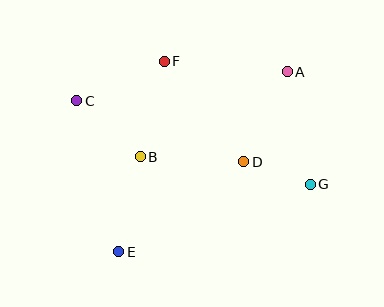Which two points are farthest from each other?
Points C and G are farthest from each other.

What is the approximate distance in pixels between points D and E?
The distance between D and E is approximately 154 pixels.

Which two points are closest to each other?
Points D and G are closest to each other.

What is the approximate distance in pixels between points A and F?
The distance between A and F is approximately 123 pixels.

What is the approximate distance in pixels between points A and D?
The distance between A and D is approximately 100 pixels.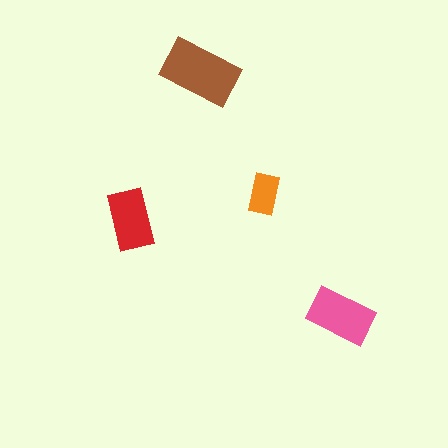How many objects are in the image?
There are 4 objects in the image.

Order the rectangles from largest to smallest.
the brown one, the pink one, the red one, the orange one.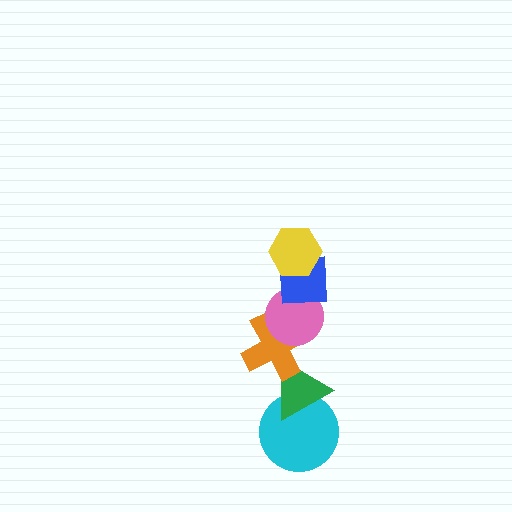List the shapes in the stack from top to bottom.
From top to bottom: the yellow hexagon, the blue square, the pink circle, the orange cross, the green triangle, the cyan circle.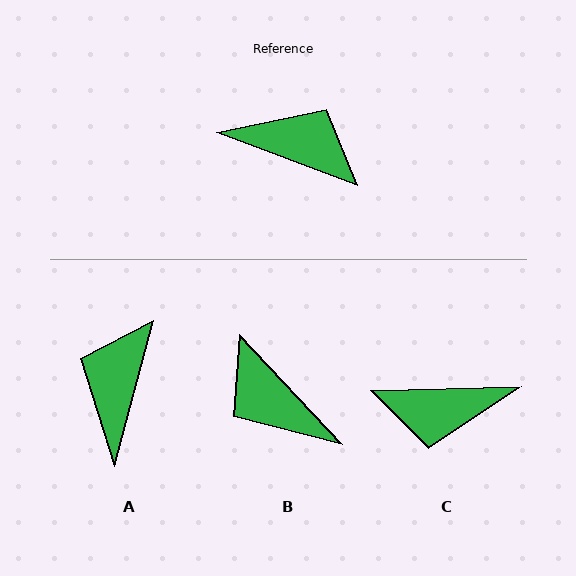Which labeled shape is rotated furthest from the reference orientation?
C, about 158 degrees away.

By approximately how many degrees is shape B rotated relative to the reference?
Approximately 154 degrees counter-clockwise.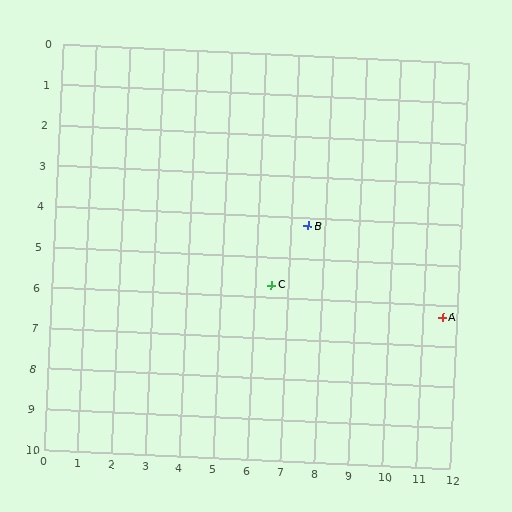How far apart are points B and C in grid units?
Points B and C are about 1.8 grid units apart.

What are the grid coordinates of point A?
Point A is at approximately (11.6, 6.3).